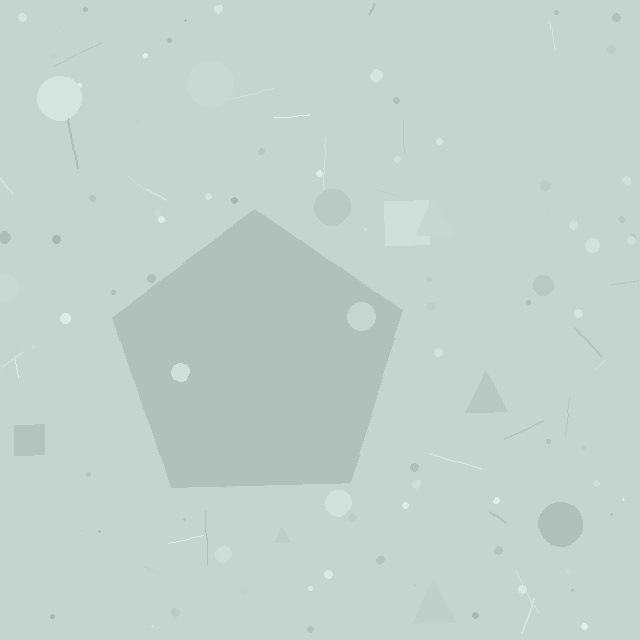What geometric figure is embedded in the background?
A pentagon is embedded in the background.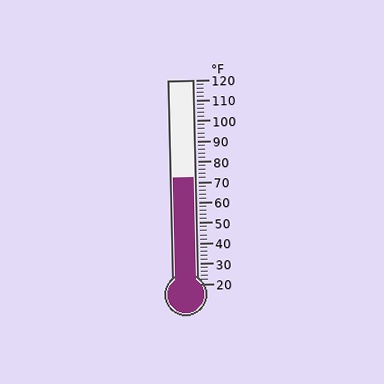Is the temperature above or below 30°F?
The temperature is above 30°F.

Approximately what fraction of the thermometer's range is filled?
The thermometer is filled to approximately 50% of its range.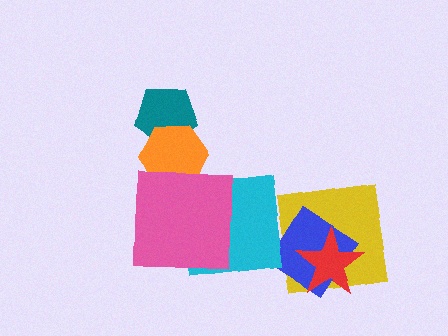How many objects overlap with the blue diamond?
2 objects overlap with the blue diamond.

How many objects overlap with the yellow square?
2 objects overlap with the yellow square.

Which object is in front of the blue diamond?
The red star is in front of the blue diamond.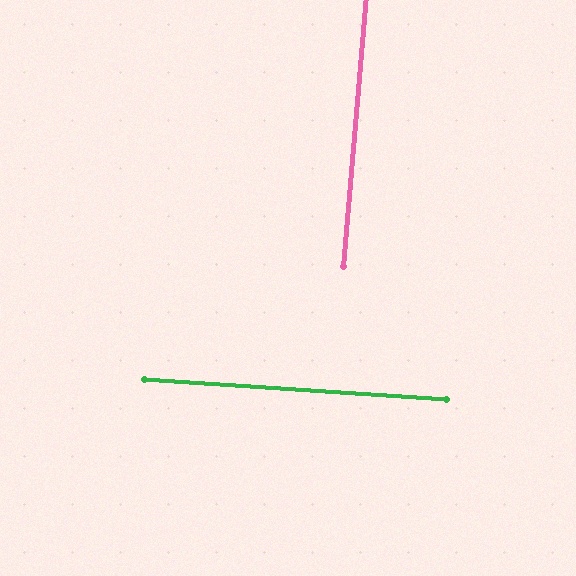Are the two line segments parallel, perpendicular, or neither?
Perpendicular — they meet at approximately 89°.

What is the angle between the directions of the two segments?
Approximately 89 degrees.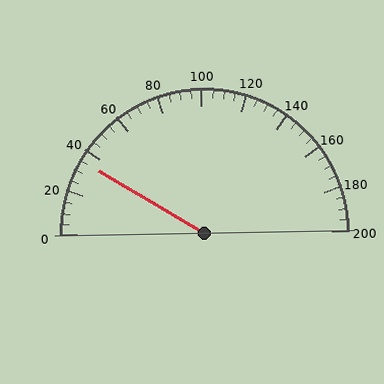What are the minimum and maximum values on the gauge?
The gauge ranges from 0 to 200.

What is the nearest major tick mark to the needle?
The nearest major tick mark is 40.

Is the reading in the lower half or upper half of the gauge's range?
The reading is in the lower half of the range (0 to 200).